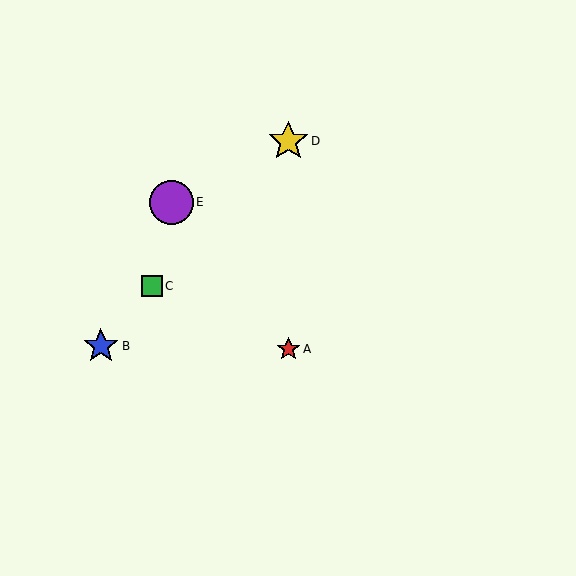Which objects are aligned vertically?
Objects A, D are aligned vertically.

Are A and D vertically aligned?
Yes, both are at x≈288.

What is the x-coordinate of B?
Object B is at x≈101.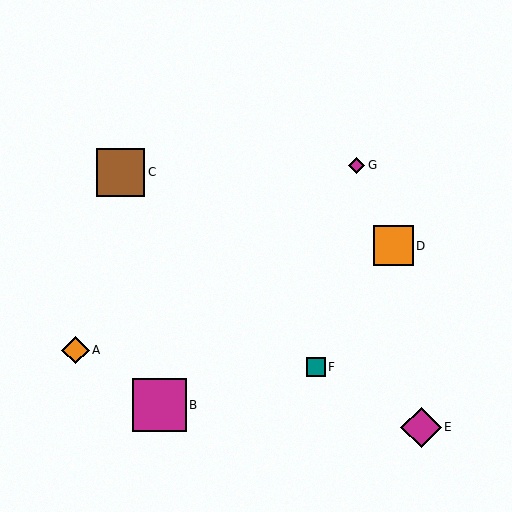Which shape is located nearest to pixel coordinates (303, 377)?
The teal square (labeled F) at (316, 367) is nearest to that location.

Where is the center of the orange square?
The center of the orange square is at (393, 246).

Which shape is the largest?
The magenta square (labeled B) is the largest.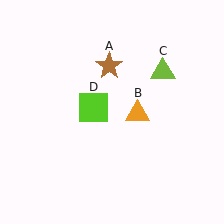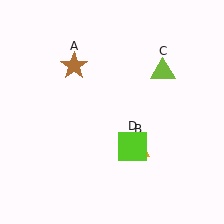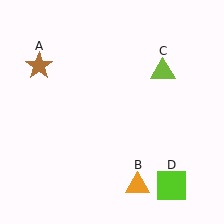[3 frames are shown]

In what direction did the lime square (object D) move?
The lime square (object D) moved down and to the right.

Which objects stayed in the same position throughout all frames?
Lime triangle (object C) remained stationary.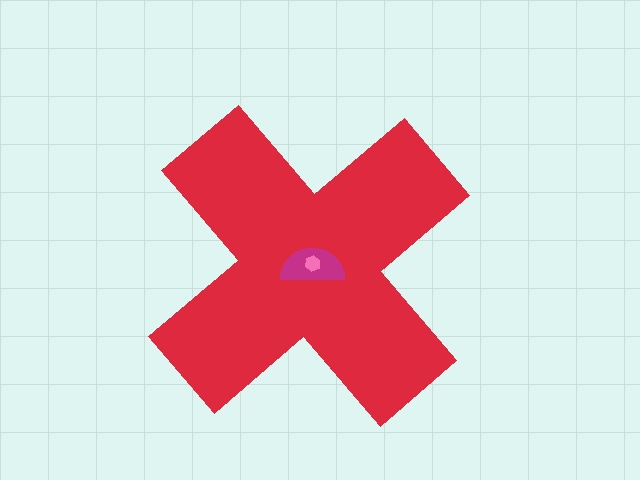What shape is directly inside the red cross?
The magenta semicircle.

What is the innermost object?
The pink hexagon.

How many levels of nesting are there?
3.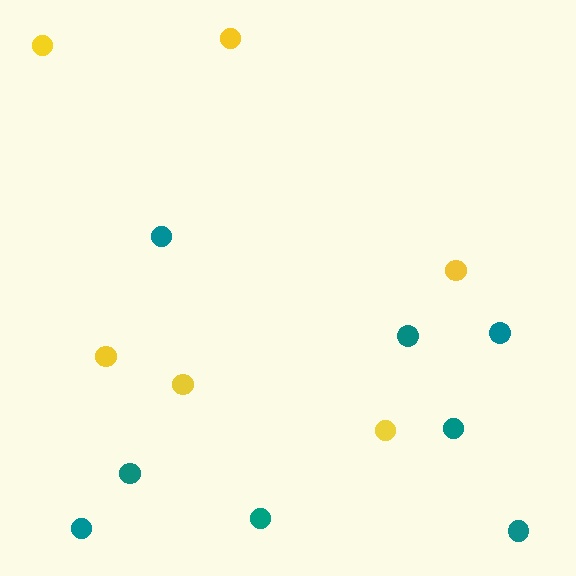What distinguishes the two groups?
There are 2 groups: one group of teal circles (8) and one group of yellow circles (6).